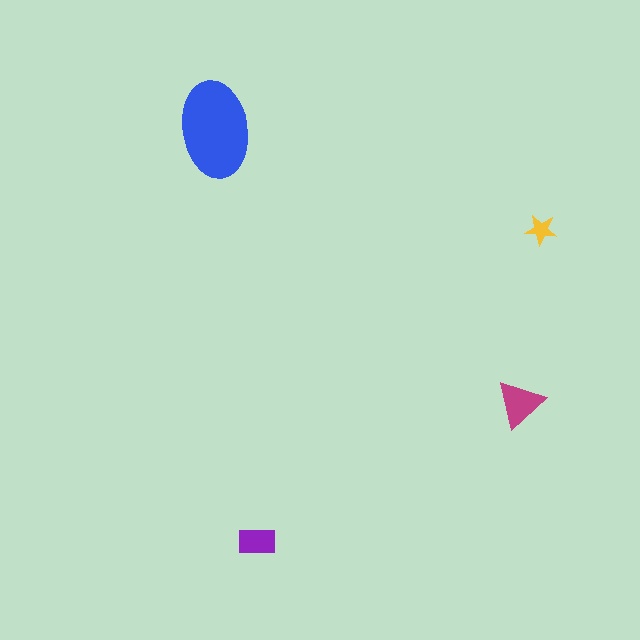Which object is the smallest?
The yellow star.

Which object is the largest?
The blue ellipse.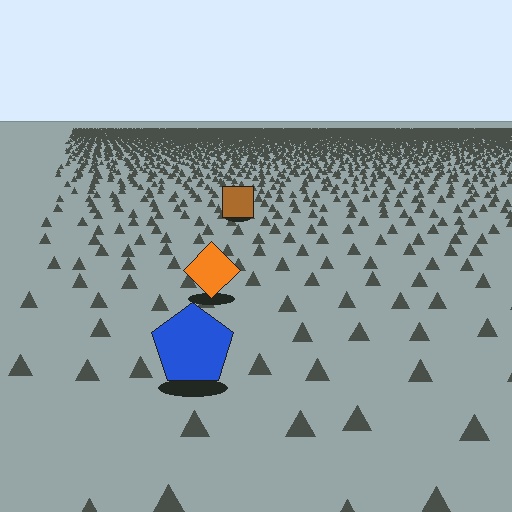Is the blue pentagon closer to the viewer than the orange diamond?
Yes. The blue pentagon is closer — you can tell from the texture gradient: the ground texture is coarser near it.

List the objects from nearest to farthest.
From nearest to farthest: the blue pentagon, the orange diamond, the brown square.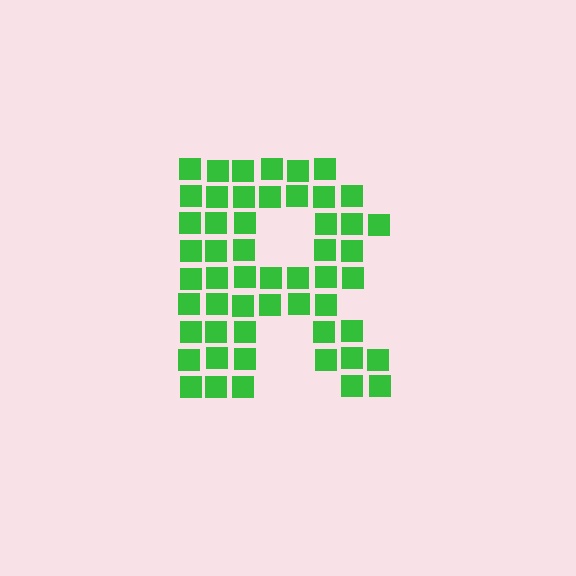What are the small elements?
The small elements are squares.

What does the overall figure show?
The overall figure shows the letter R.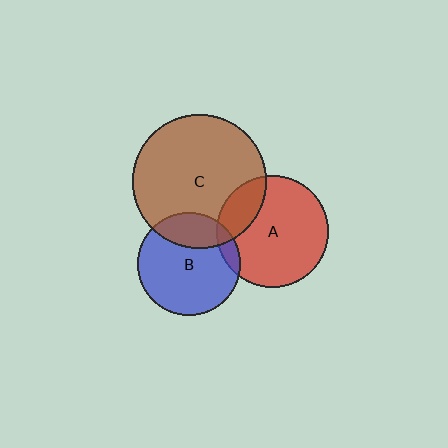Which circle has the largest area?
Circle C (brown).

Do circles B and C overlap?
Yes.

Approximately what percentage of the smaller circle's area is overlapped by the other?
Approximately 25%.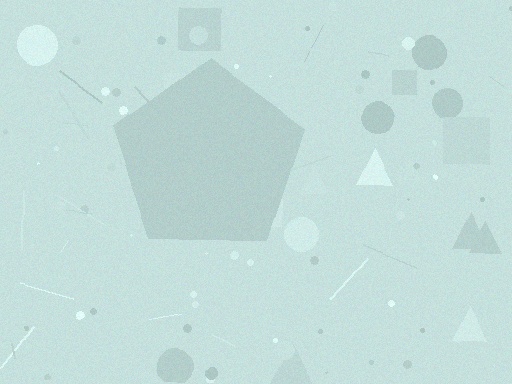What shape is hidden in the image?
A pentagon is hidden in the image.